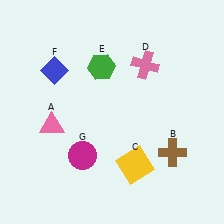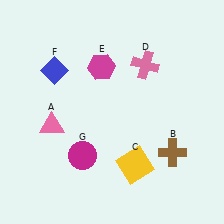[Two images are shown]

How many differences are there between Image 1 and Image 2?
There is 1 difference between the two images.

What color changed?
The hexagon (E) changed from green in Image 1 to magenta in Image 2.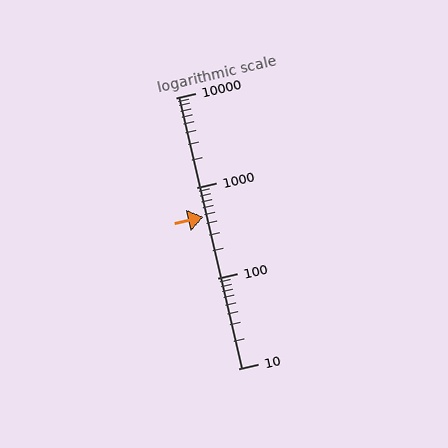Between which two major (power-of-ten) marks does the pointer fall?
The pointer is between 100 and 1000.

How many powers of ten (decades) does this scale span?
The scale spans 3 decades, from 10 to 10000.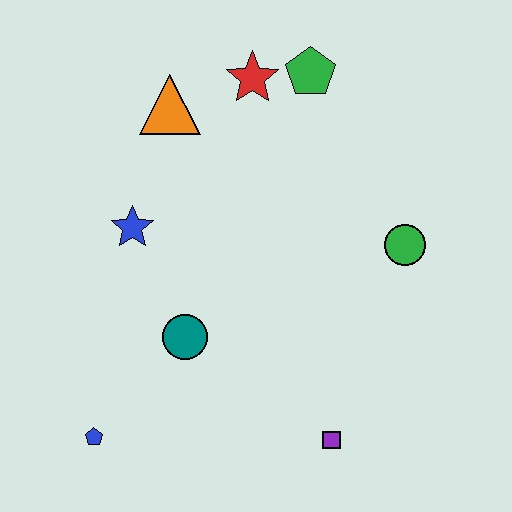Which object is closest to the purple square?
The teal circle is closest to the purple square.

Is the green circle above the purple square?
Yes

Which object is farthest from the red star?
The blue pentagon is farthest from the red star.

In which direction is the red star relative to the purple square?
The red star is above the purple square.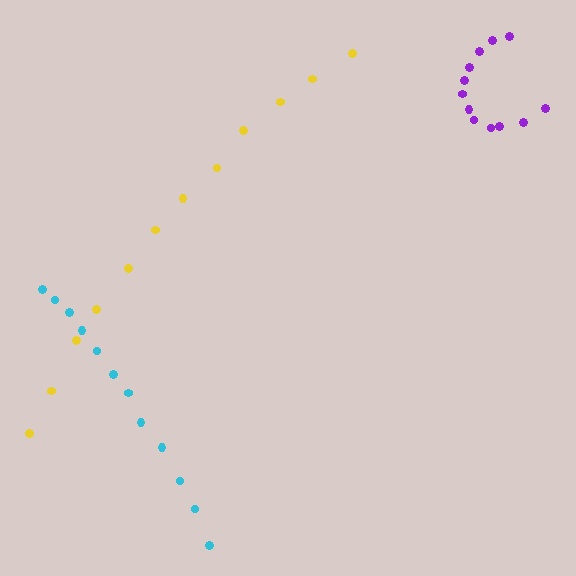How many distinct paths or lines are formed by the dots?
There are 3 distinct paths.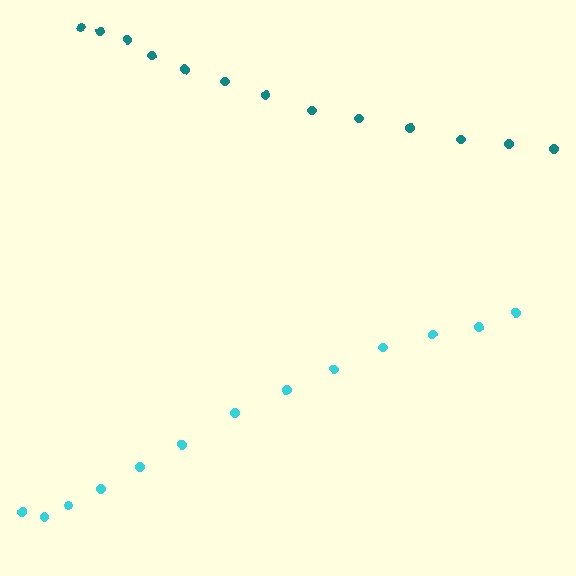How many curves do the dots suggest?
There are 2 distinct paths.